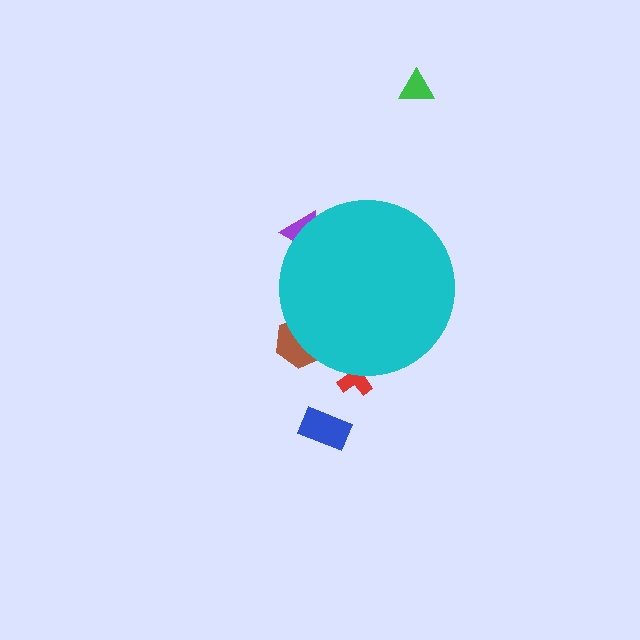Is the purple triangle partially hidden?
Yes, the purple triangle is partially hidden behind the cyan circle.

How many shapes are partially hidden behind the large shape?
3 shapes are partially hidden.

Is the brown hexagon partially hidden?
Yes, the brown hexagon is partially hidden behind the cyan circle.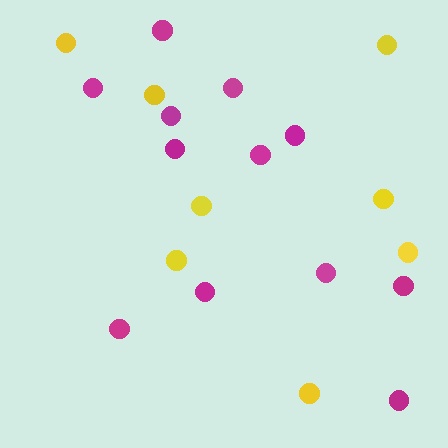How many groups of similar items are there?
There are 2 groups: one group of magenta circles (12) and one group of yellow circles (8).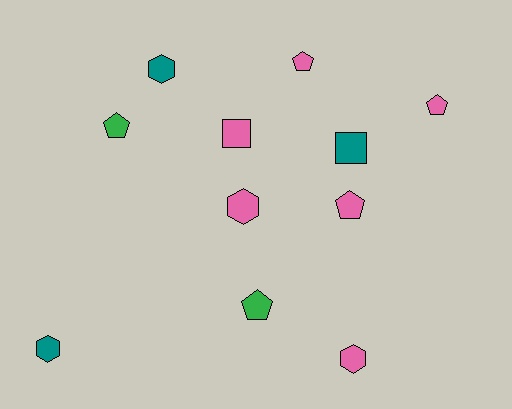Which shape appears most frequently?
Pentagon, with 5 objects.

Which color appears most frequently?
Pink, with 6 objects.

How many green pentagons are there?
There are 2 green pentagons.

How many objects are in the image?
There are 11 objects.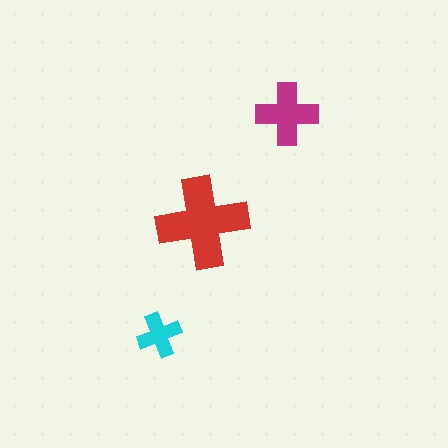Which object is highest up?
The magenta cross is topmost.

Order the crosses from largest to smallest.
the red one, the magenta one, the cyan one.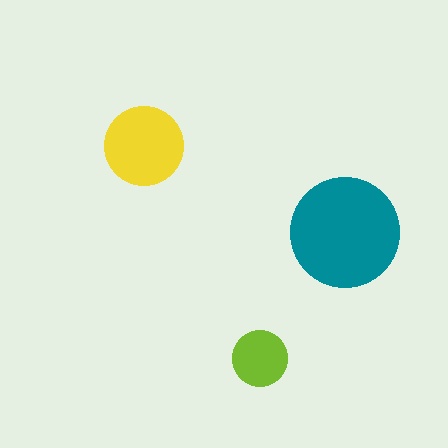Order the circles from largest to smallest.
the teal one, the yellow one, the lime one.